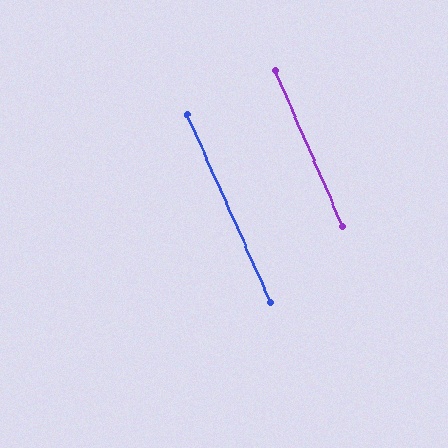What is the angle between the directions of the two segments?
Approximately 0 degrees.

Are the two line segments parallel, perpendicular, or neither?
Parallel — their directions differ by only 0.3°.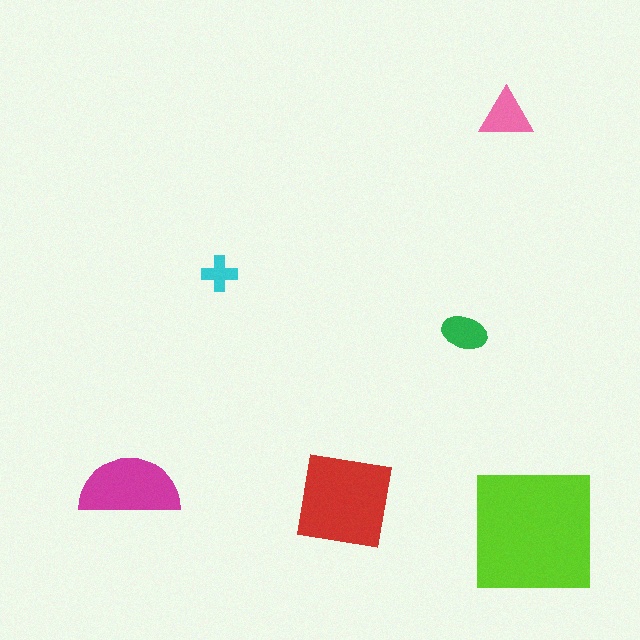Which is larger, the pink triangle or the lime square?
The lime square.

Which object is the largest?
The lime square.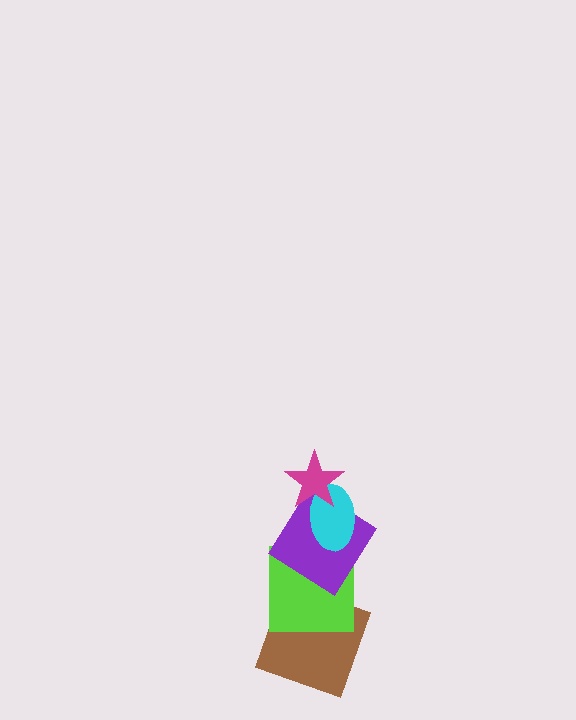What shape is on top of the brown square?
The lime square is on top of the brown square.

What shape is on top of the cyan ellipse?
The magenta star is on top of the cyan ellipse.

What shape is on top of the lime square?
The purple diamond is on top of the lime square.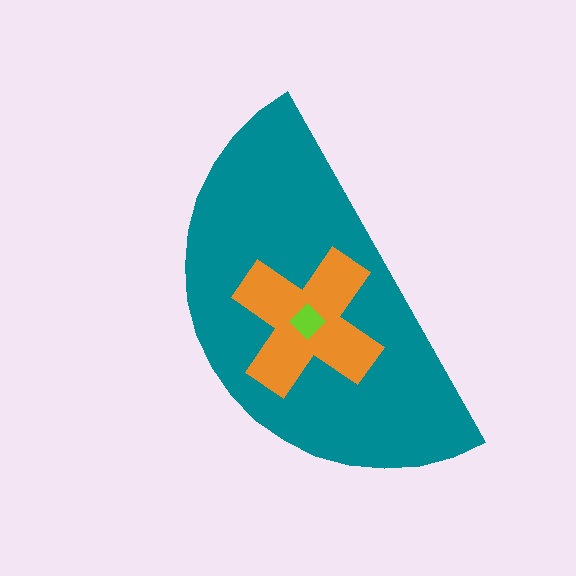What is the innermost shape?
The lime diamond.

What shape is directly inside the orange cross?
The lime diamond.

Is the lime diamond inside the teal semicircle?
Yes.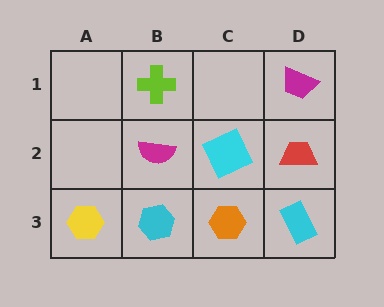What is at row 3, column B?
A cyan hexagon.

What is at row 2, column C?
A cyan square.